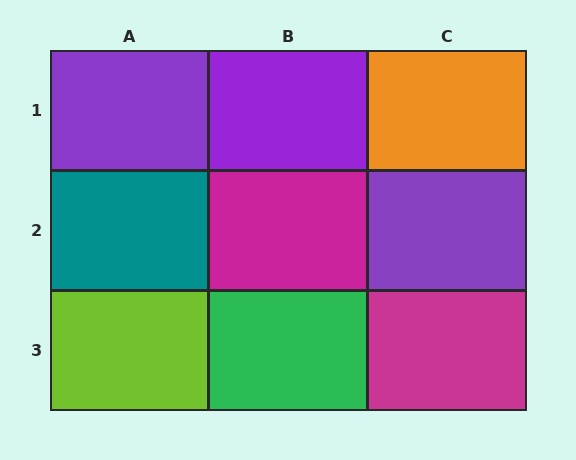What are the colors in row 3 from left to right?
Lime, green, magenta.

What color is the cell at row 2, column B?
Magenta.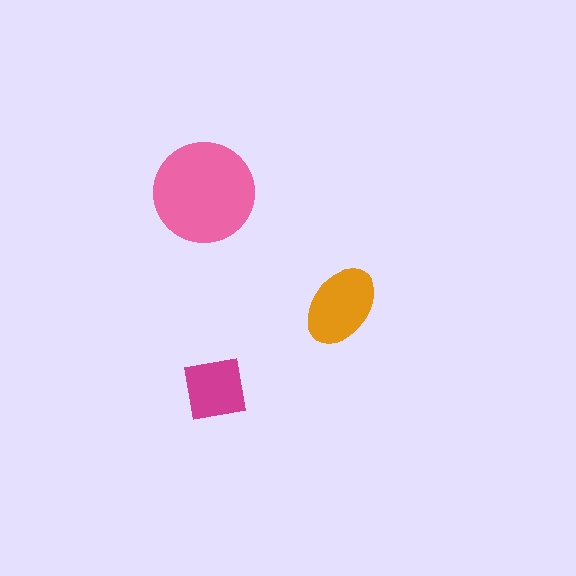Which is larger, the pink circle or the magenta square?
The pink circle.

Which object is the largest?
The pink circle.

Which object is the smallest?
The magenta square.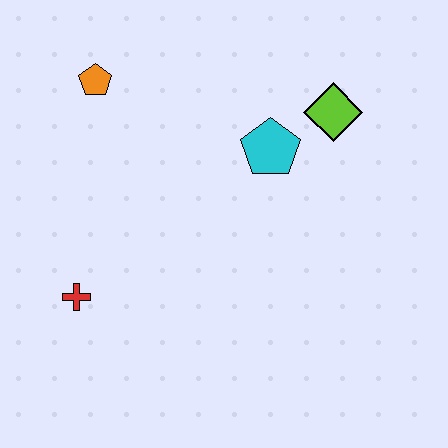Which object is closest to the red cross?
The orange pentagon is closest to the red cross.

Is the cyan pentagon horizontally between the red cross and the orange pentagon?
No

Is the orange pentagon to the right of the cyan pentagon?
No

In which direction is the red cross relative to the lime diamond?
The red cross is to the left of the lime diamond.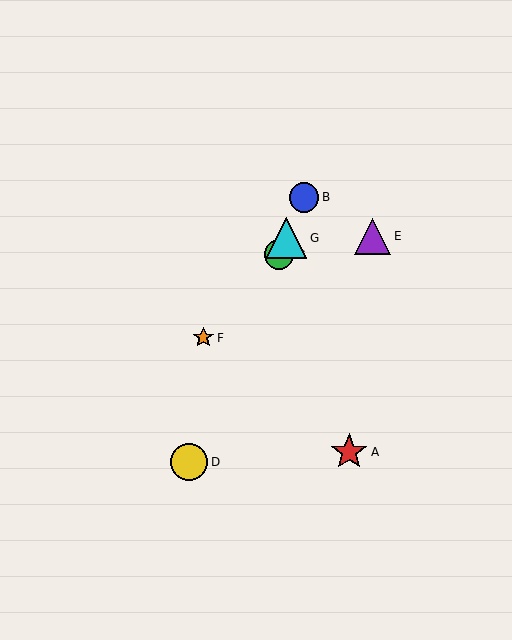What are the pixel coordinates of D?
Object D is at (189, 462).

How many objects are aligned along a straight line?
4 objects (B, C, D, G) are aligned along a straight line.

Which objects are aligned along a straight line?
Objects B, C, D, G are aligned along a straight line.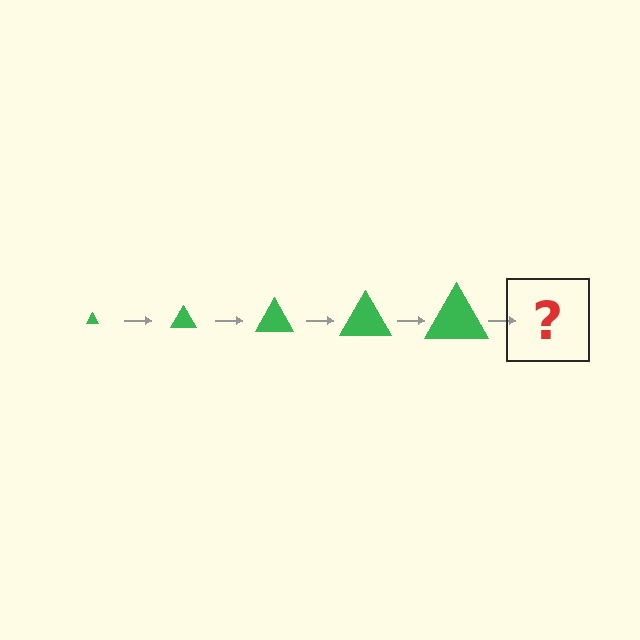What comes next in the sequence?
The next element should be a green triangle, larger than the previous one.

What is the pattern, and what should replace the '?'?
The pattern is that the triangle gets progressively larger each step. The '?' should be a green triangle, larger than the previous one.